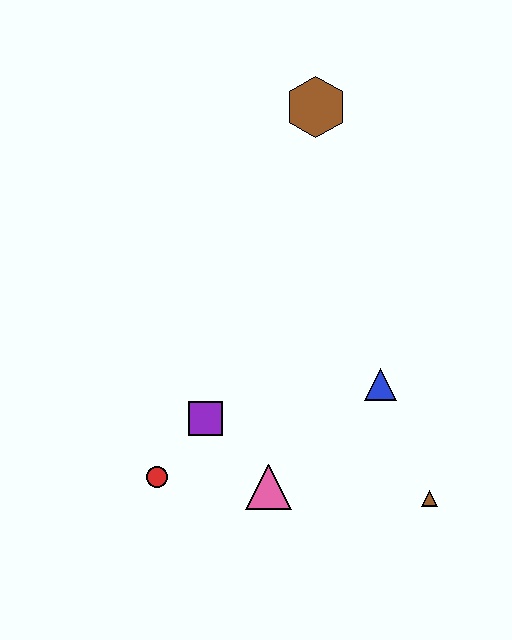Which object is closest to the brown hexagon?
The blue triangle is closest to the brown hexagon.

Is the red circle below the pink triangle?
No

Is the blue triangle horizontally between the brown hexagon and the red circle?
No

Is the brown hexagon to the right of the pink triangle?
Yes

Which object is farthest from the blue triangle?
The brown hexagon is farthest from the blue triangle.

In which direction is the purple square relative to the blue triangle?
The purple square is to the left of the blue triangle.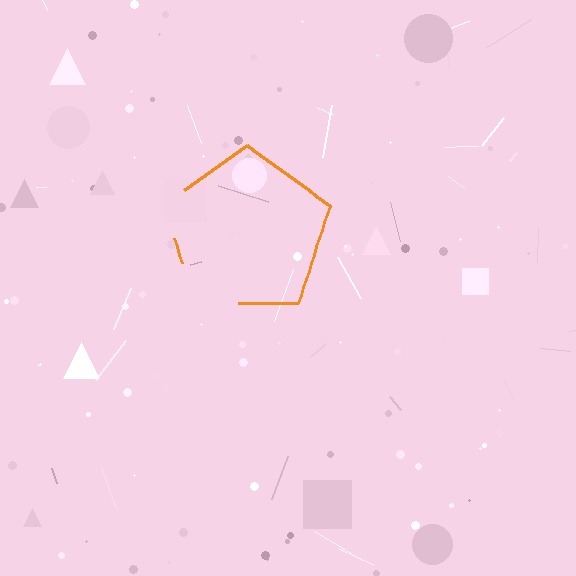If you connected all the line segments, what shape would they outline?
They would outline a pentagon.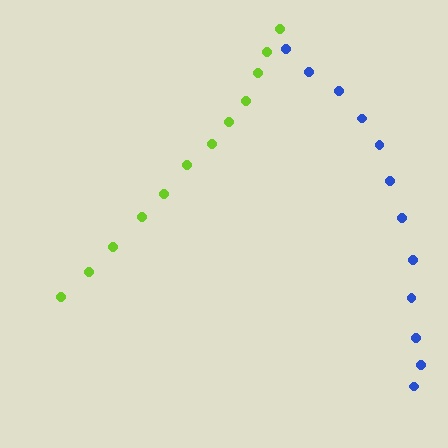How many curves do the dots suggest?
There are 2 distinct paths.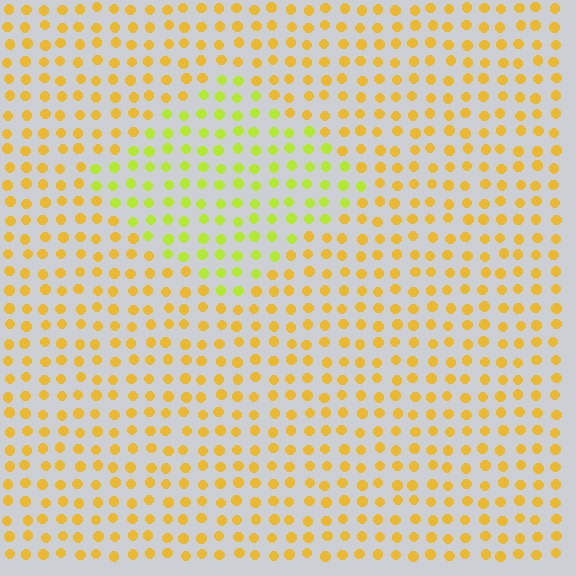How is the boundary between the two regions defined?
The boundary is defined purely by a slight shift in hue (about 34 degrees). Spacing, size, and orientation are identical on both sides.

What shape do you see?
I see a diamond.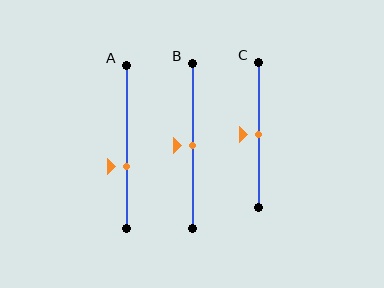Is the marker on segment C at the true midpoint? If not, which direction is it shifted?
Yes, the marker on segment C is at the true midpoint.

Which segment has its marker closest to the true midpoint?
Segment B has its marker closest to the true midpoint.